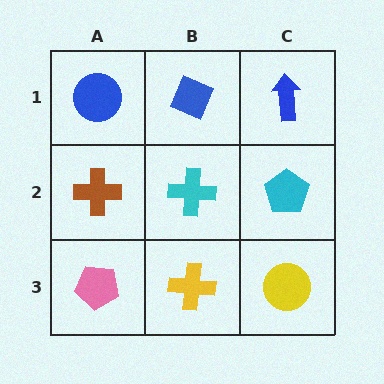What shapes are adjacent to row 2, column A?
A blue circle (row 1, column A), a pink pentagon (row 3, column A), a cyan cross (row 2, column B).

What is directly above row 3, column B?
A cyan cross.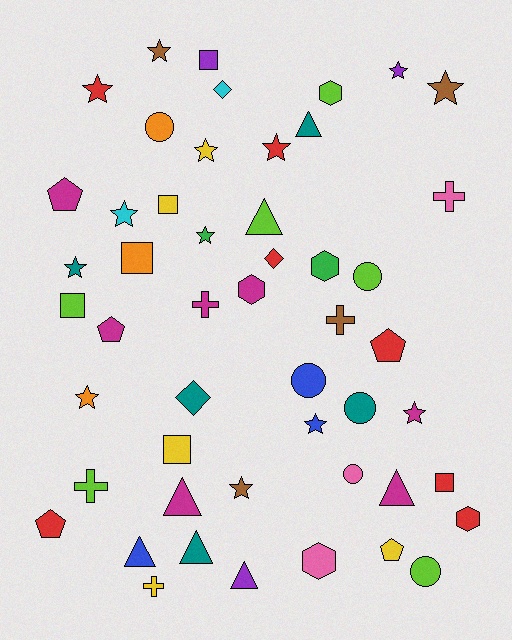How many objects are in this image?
There are 50 objects.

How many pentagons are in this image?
There are 5 pentagons.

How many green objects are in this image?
There are 2 green objects.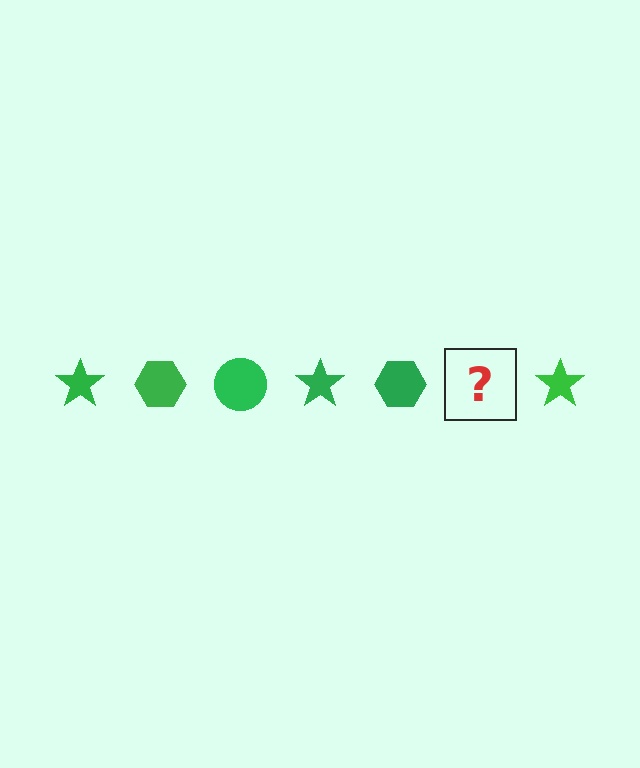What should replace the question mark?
The question mark should be replaced with a green circle.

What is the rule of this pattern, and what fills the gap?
The rule is that the pattern cycles through star, hexagon, circle shapes in green. The gap should be filled with a green circle.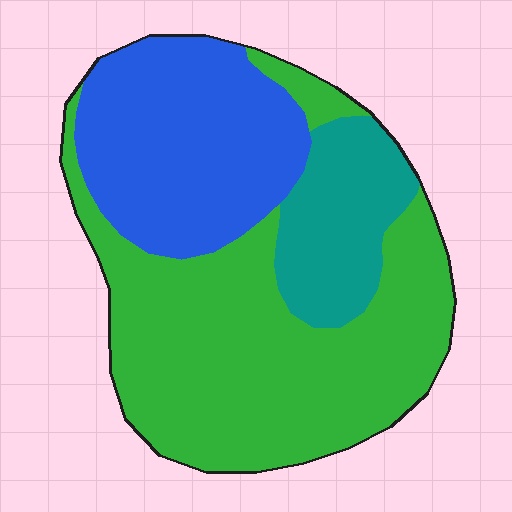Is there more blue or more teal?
Blue.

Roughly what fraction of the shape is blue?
Blue takes up about one third (1/3) of the shape.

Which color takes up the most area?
Green, at roughly 55%.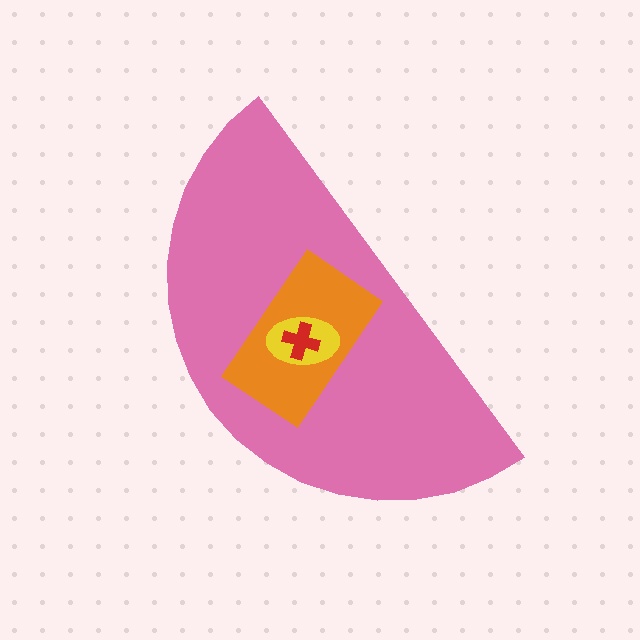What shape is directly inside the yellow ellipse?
The red cross.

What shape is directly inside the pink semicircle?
The orange rectangle.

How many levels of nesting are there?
4.